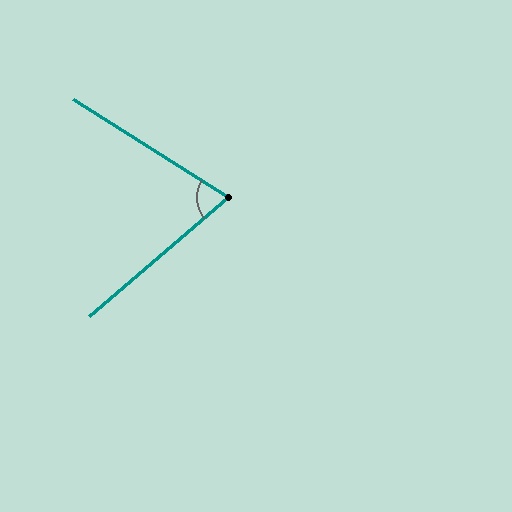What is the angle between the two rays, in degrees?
Approximately 73 degrees.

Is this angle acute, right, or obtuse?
It is acute.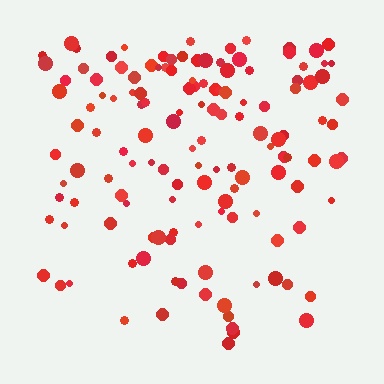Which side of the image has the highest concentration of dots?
The top.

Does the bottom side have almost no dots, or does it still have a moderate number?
Still a moderate number, just noticeably fewer than the top.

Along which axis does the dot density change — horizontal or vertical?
Vertical.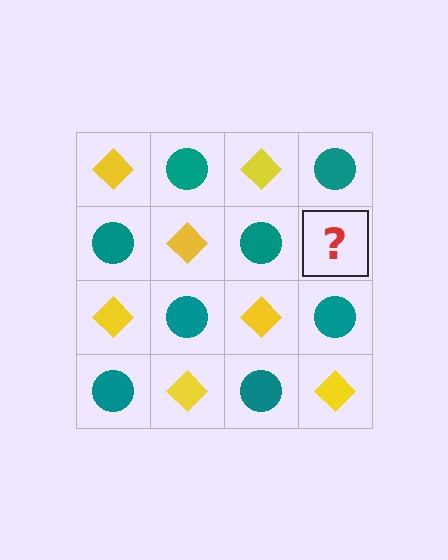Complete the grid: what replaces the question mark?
The question mark should be replaced with a yellow diamond.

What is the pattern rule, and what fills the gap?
The rule is that it alternates yellow diamond and teal circle in a checkerboard pattern. The gap should be filled with a yellow diamond.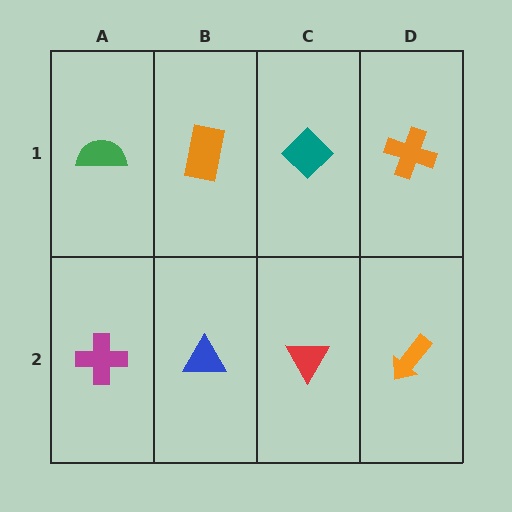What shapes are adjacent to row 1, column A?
A magenta cross (row 2, column A), an orange rectangle (row 1, column B).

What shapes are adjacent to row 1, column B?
A blue triangle (row 2, column B), a green semicircle (row 1, column A), a teal diamond (row 1, column C).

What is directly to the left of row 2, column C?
A blue triangle.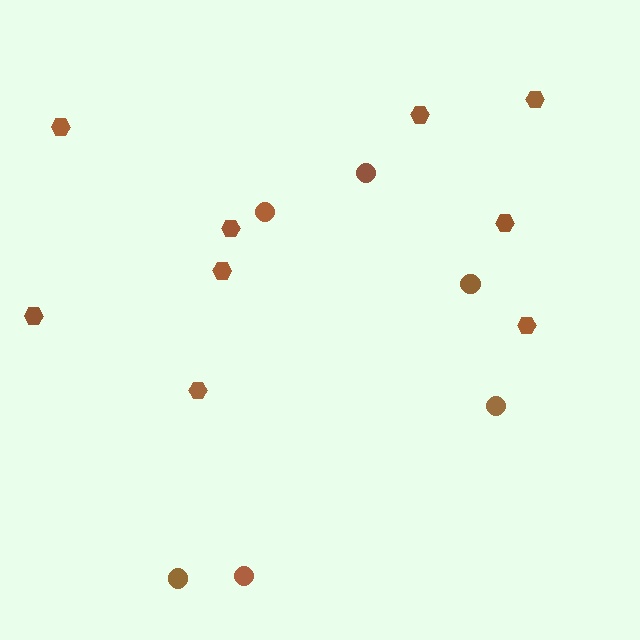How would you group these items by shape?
There are 2 groups: one group of hexagons (9) and one group of circles (6).